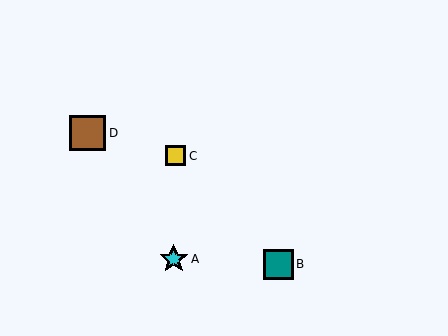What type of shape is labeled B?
Shape B is a teal square.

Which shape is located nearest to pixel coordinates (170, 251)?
The cyan star (labeled A) at (174, 259) is nearest to that location.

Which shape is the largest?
The brown square (labeled D) is the largest.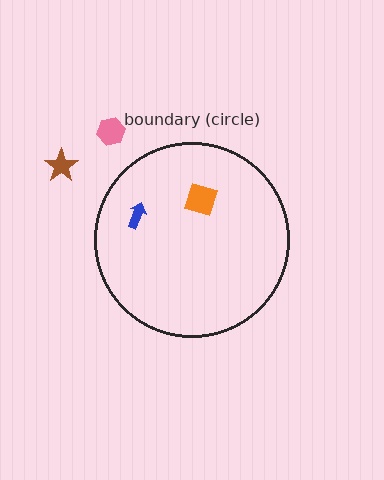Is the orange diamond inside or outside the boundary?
Inside.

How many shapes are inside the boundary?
2 inside, 2 outside.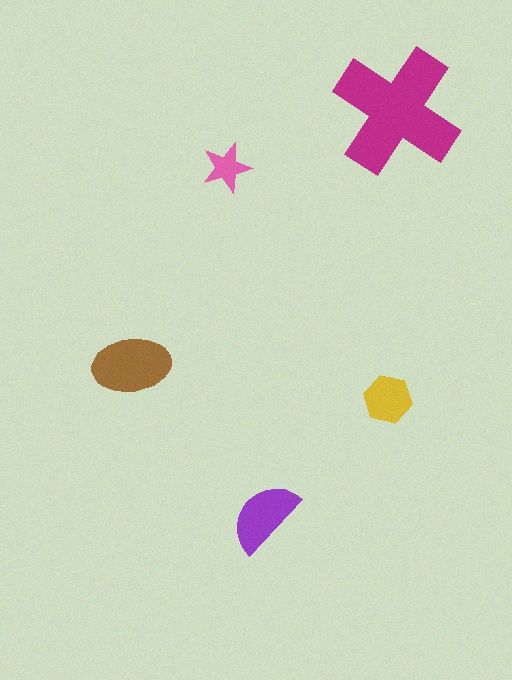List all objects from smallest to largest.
The pink star, the yellow hexagon, the purple semicircle, the brown ellipse, the magenta cross.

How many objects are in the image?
There are 5 objects in the image.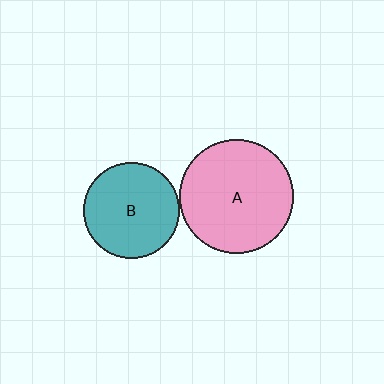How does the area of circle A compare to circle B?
Approximately 1.4 times.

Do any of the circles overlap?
No, none of the circles overlap.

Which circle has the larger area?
Circle A (pink).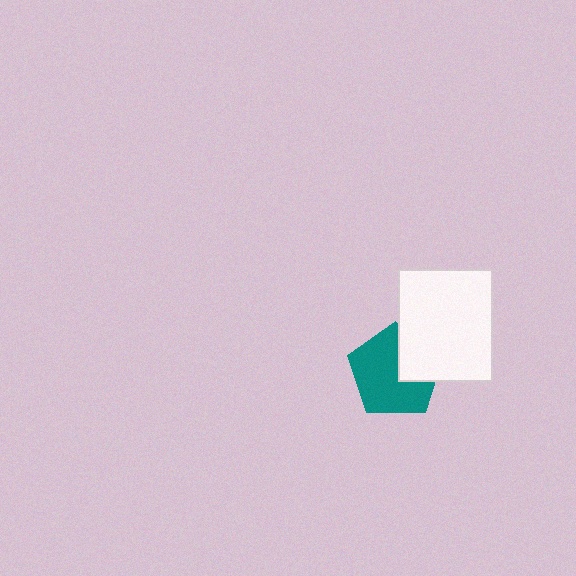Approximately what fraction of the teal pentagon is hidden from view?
Roughly 30% of the teal pentagon is hidden behind the white rectangle.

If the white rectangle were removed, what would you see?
You would see the complete teal pentagon.